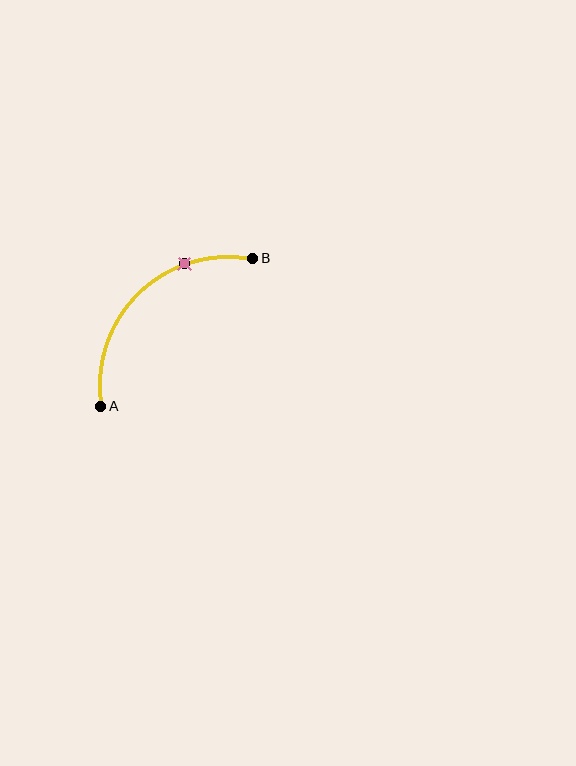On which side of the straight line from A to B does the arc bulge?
The arc bulges above and to the left of the straight line connecting A and B.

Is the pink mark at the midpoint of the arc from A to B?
No. The pink mark lies on the arc but is closer to endpoint B. The arc midpoint would be at the point on the curve equidistant along the arc from both A and B.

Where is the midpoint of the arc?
The arc midpoint is the point on the curve farthest from the straight line joining A and B. It sits above and to the left of that line.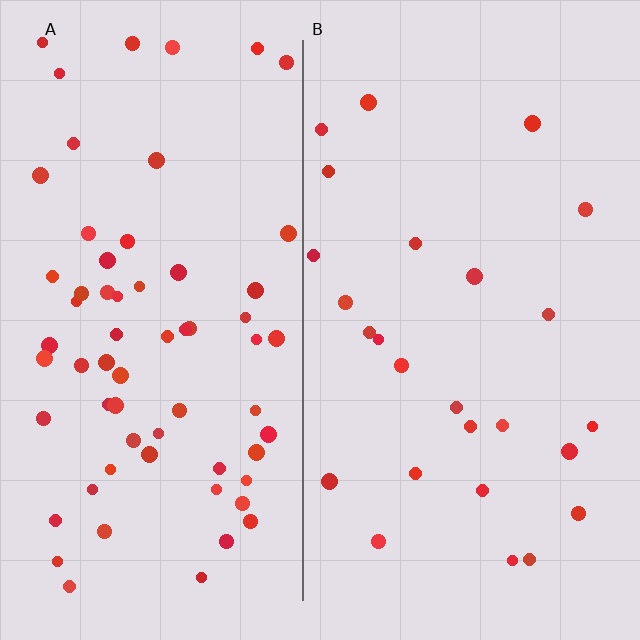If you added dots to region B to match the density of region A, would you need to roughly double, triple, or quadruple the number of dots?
Approximately triple.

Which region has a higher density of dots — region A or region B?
A (the left).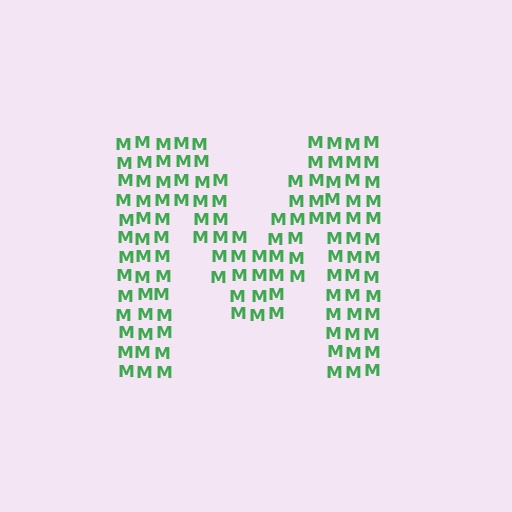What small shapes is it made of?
It is made of small letter M's.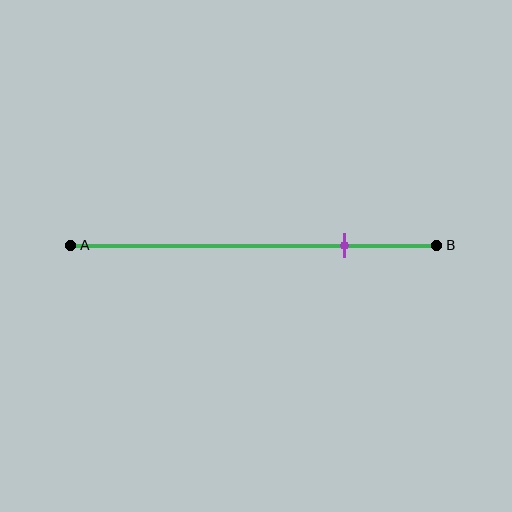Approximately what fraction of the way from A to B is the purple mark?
The purple mark is approximately 75% of the way from A to B.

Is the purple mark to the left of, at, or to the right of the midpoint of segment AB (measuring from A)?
The purple mark is to the right of the midpoint of segment AB.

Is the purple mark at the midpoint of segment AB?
No, the mark is at about 75% from A, not at the 50% midpoint.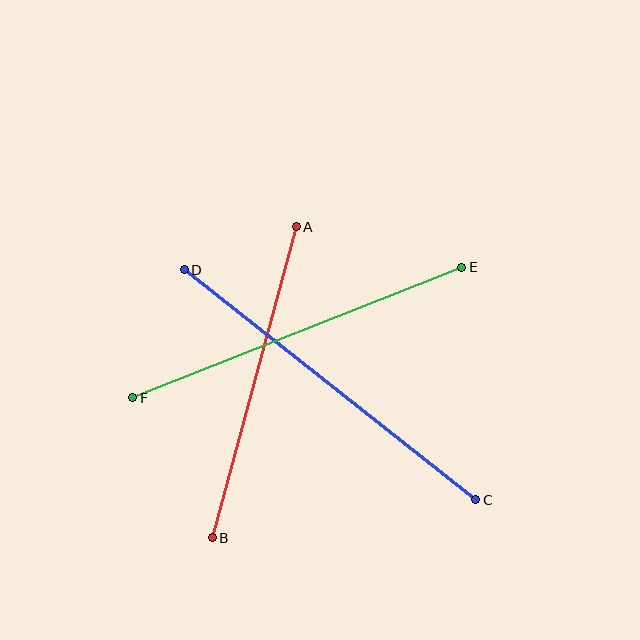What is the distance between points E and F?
The distance is approximately 354 pixels.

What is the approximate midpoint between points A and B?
The midpoint is at approximately (254, 382) pixels.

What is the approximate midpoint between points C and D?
The midpoint is at approximately (330, 385) pixels.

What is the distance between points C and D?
The distance is approximately 371 pixels.